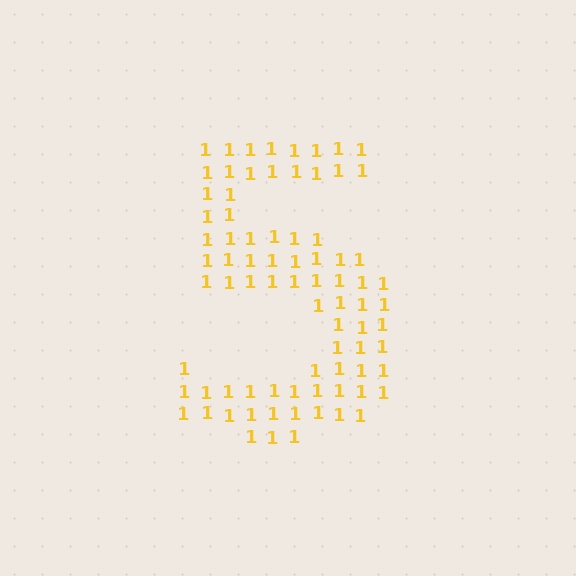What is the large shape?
The large shape is the digit 5.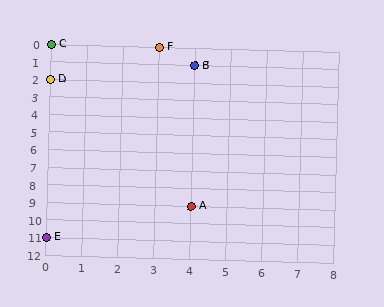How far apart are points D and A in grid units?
Points D and A are 4 columns and 7 rows apart (about 8.1 grid units diagonally).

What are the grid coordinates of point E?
Point E is at grid coordinates (0, 11).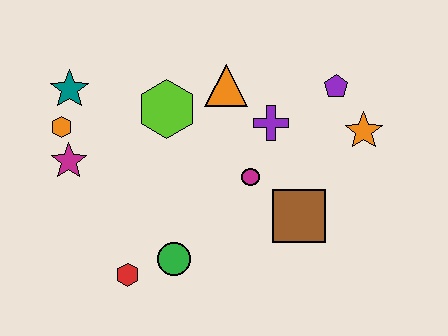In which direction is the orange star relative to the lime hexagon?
The orange star is to the right of the lime hexagon.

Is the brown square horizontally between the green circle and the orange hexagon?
No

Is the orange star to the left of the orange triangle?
No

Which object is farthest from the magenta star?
The orange star is farthest from the magenta star.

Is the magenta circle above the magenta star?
No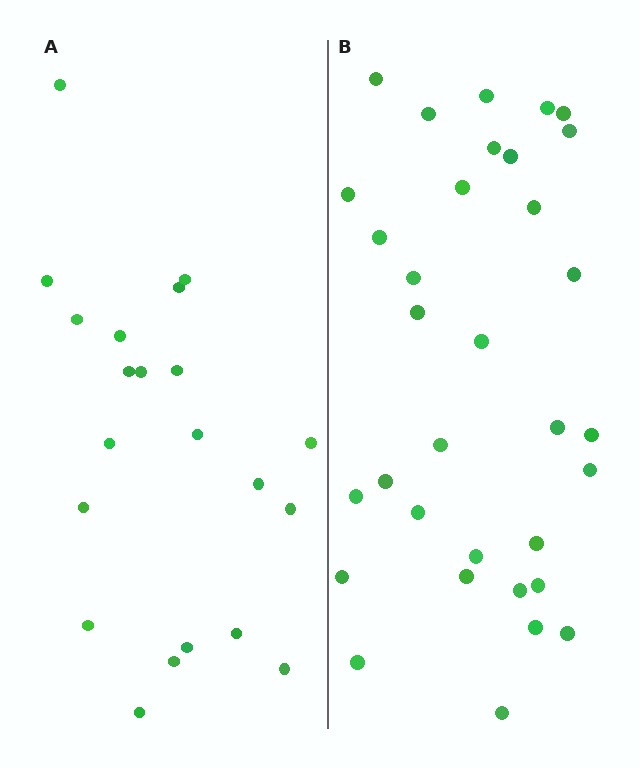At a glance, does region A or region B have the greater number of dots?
Region B (the right region) has more dots.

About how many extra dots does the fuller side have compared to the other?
Region B has roughly 12 or so more dots than region A.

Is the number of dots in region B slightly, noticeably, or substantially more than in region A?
Region B has substantially more. The ratio is roughly 1.6 to 1.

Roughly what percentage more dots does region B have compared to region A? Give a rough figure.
About 55% more.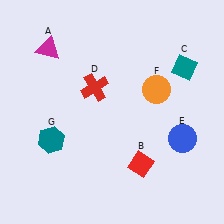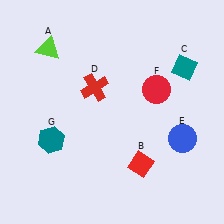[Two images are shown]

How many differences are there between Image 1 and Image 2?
There are 2 differences between the two images.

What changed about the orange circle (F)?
In Image 1, F is orange. In Image 2, it changed to red.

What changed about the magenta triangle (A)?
In Image 1, A is magenta. In Image 2, it changed to lime.